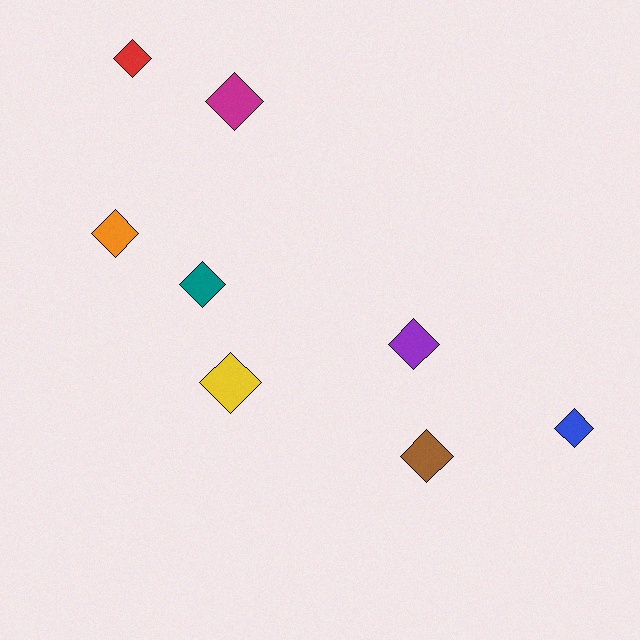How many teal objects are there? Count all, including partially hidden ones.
There is 1 teal object.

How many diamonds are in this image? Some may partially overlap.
There are 8 diamonds.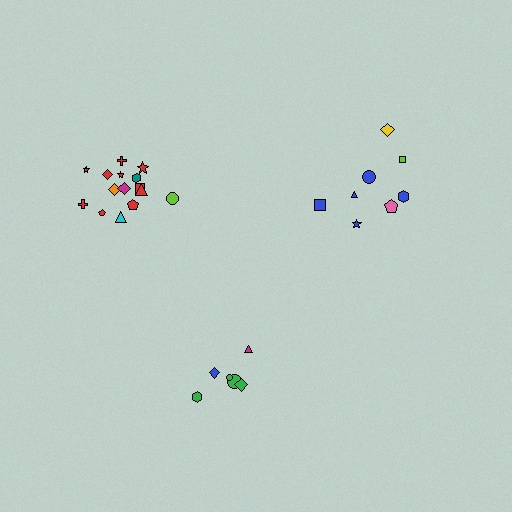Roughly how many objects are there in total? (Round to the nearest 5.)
Roughly 30 objects in total.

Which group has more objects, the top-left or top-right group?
The top-left group.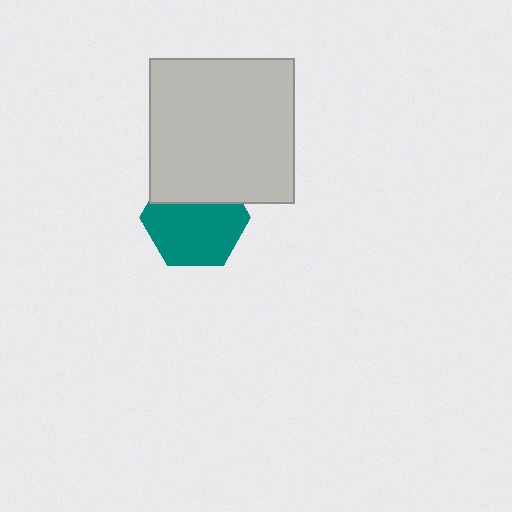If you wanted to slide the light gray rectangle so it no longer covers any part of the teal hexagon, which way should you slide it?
Slide it up — that is the most direct way to separate the two shapes.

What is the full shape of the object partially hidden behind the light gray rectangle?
The partially hidden object is a teal hexagon.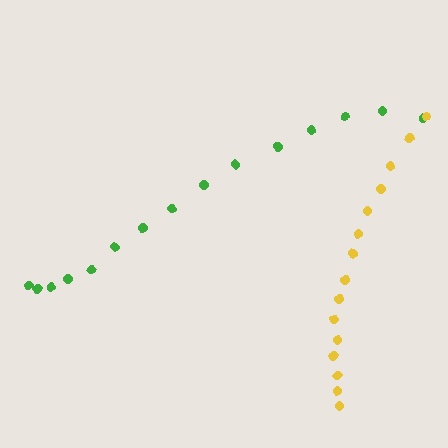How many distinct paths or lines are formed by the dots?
There are 2 distinct paths.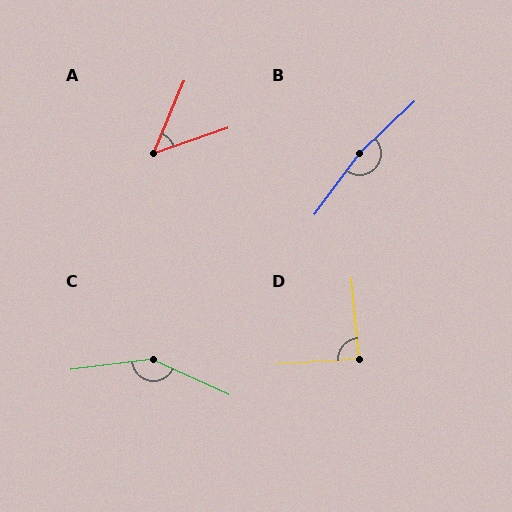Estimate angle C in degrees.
Approximately 148 degrees.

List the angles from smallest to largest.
A (48°), D (89°), C (148°), B (170°).